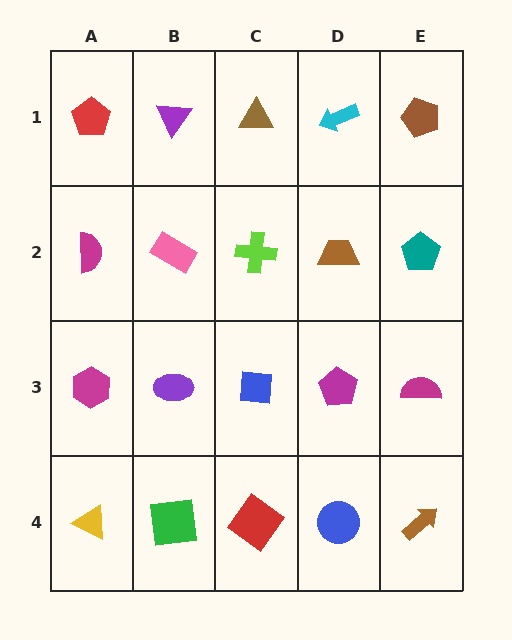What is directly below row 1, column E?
A teal pentagon.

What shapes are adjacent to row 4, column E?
A magenta semicircle (row 3, column E), a blue circle (row 4, column D).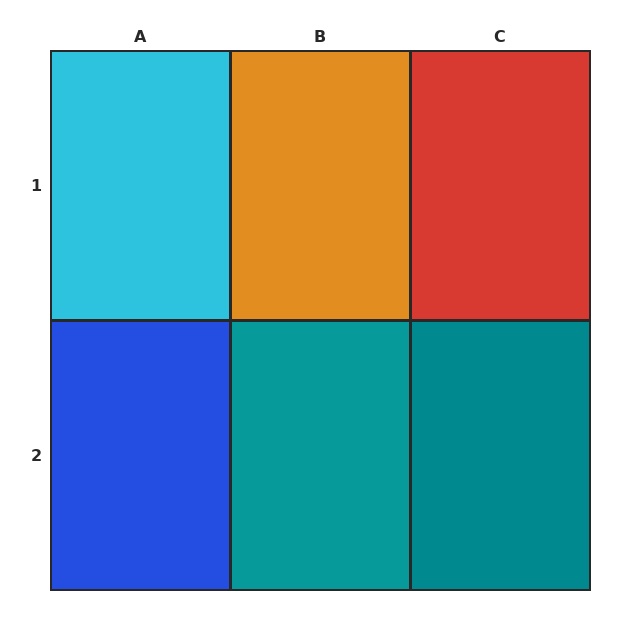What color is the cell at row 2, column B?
Teal.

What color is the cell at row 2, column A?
Blue.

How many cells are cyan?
1 cell is cyan.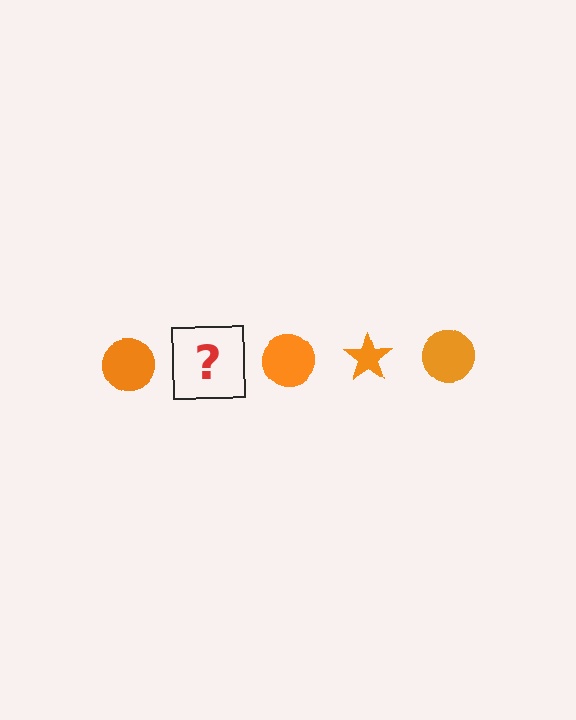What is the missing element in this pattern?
The missing element is an orange star.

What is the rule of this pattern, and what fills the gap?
The rule is that the pattern cycles through circle, star shapes in orange. The gap should be filled with an orange star.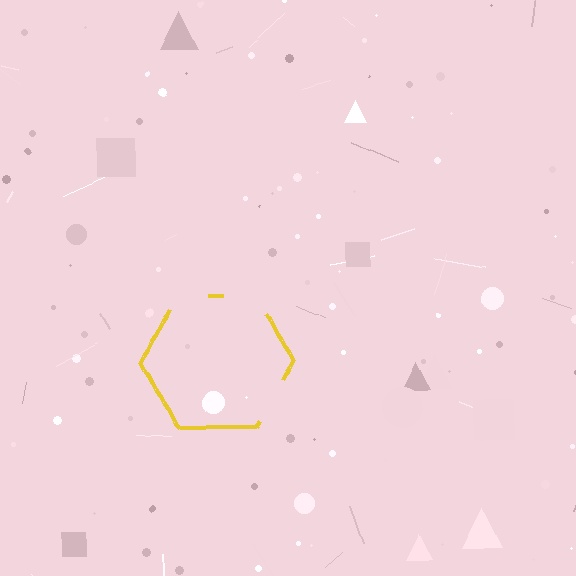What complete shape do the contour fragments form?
The contour fragments form a hexagon.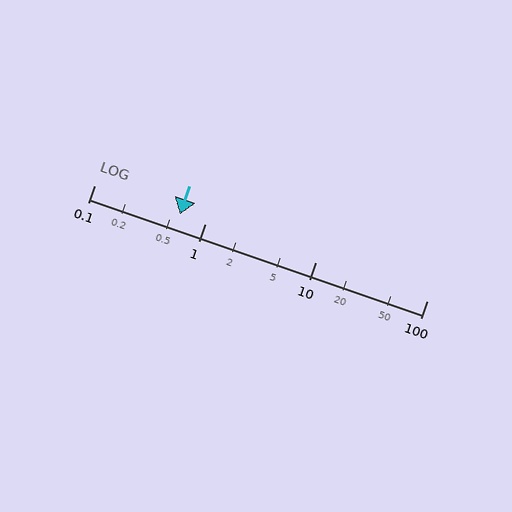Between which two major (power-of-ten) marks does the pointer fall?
The pointer is between 0.1 and 1.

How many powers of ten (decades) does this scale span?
The scale spans 3 decades, from 0.1 to 100.